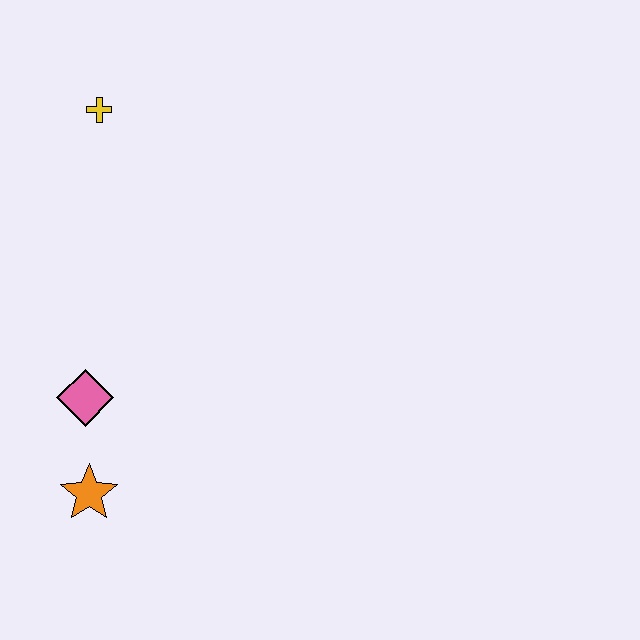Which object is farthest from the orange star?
The yellow cross is farthest from the orange star.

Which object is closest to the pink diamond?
The orange star is closest to the pink diamond.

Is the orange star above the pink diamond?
No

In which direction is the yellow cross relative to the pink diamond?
The yellow cross is above the pink diamond.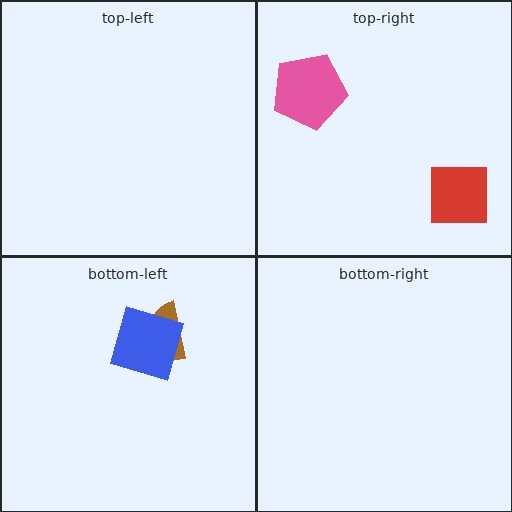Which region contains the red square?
The top-right region.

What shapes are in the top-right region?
The red square, the pink pentagon.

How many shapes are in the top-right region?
2.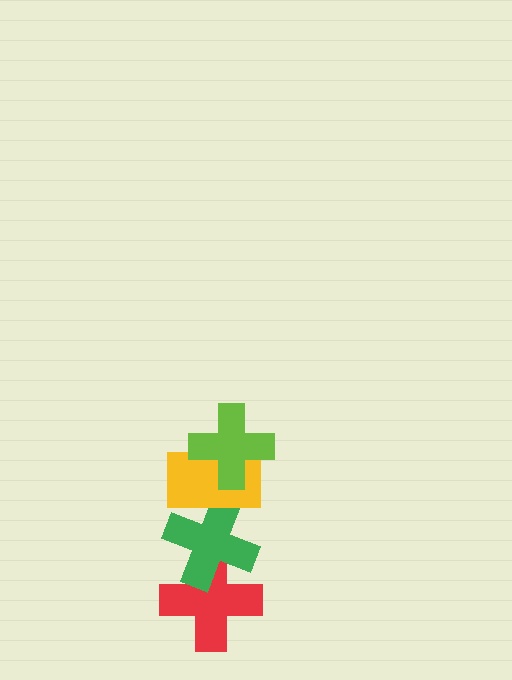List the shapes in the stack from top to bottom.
From top to bottom: the lime cross, the yellow rectangle, the green cross, the red cross.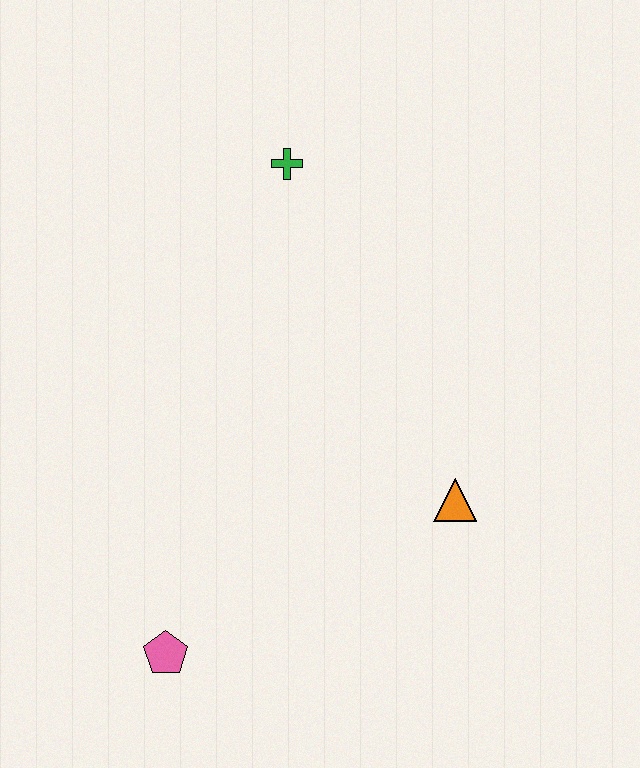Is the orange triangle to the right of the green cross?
Yes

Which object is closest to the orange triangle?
The pink pentagon is closest to the orange triangle.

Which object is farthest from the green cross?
The pink pentagon is farthest from the green cross.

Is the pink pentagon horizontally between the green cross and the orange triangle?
No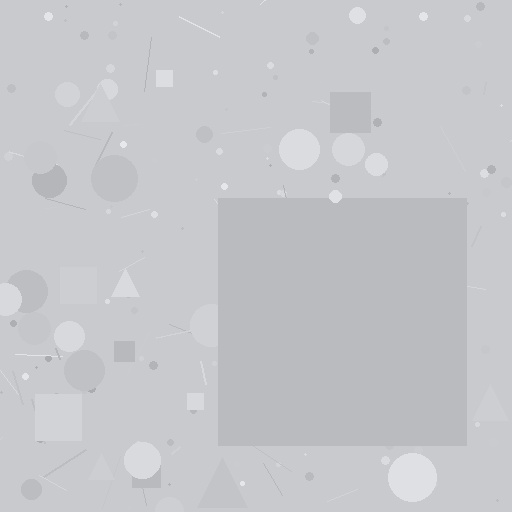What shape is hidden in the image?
A square is hidden in the image.